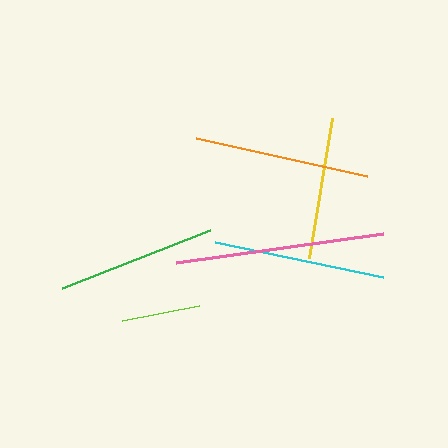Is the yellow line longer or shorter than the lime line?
The yellow line is longer than the lime line.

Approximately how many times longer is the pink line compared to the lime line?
The pink line is approximately 2.7 times the length of the lime line.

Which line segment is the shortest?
The lime line is the shortest at approximately 78 pixels.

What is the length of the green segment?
The green segment is approximately 159 pixels long.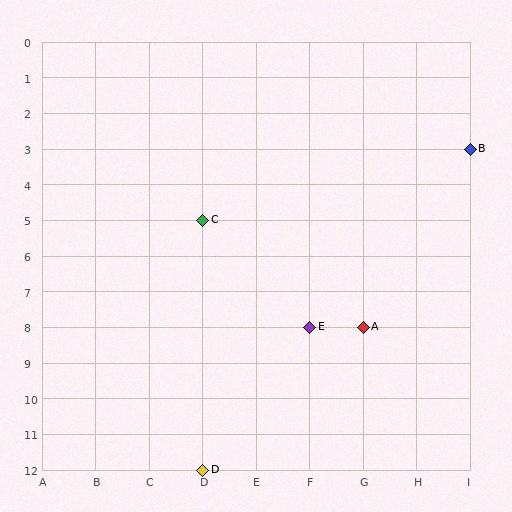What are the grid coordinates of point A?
Point A is at grid coordinates (G, 8).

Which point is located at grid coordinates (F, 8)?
Point E is at (F, 8).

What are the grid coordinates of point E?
Point E is at grid coordinates (F, 8).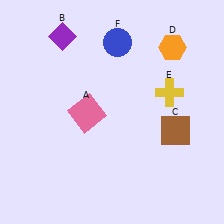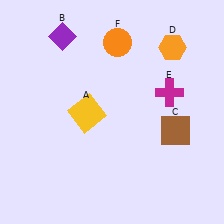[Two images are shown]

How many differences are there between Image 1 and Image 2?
There are 3 differences between the two images.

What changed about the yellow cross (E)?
In Image 1, E is yellow. In Image 2, it changed to magenta.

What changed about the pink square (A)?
In Image 1, A is pink. In Image 2, it changed to yellow.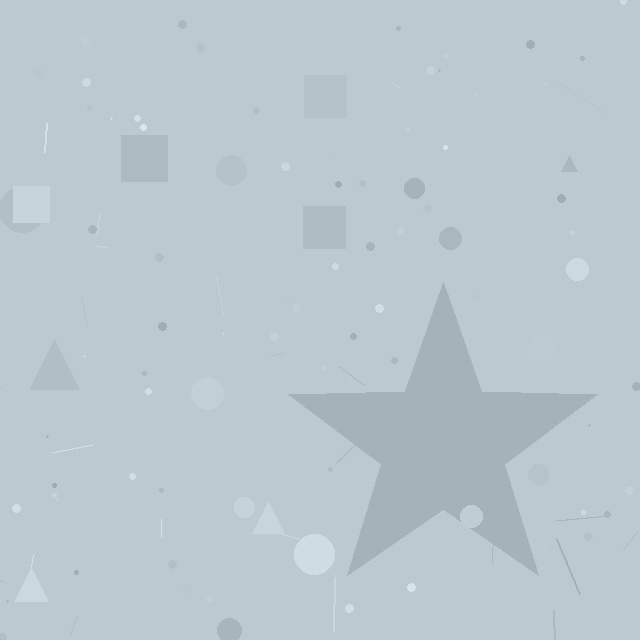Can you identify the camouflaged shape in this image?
The camouflaged shape is a star.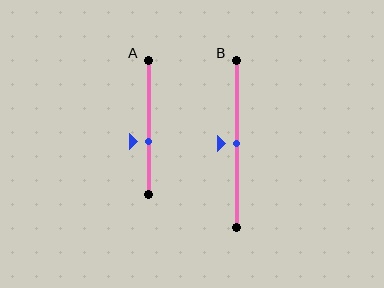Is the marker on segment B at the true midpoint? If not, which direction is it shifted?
Yes, the marker on segment B is at the true midpoint.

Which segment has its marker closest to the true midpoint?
Segment B has its marker closest to the true midpoint.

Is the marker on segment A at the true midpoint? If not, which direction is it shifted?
No, the marker on segment A is shifted downward by about 11% of the segment length.